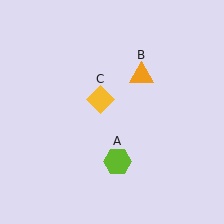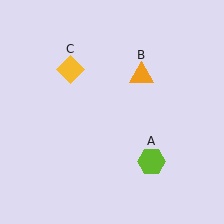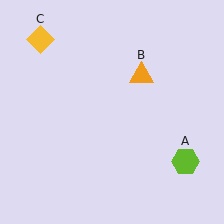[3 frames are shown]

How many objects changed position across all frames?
2 objects changed position: lime hexagon (object A), yellow diamond (object C).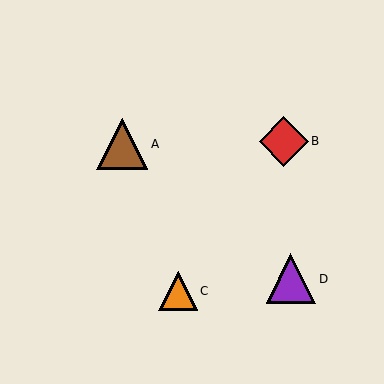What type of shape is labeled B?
Shape B is a red diamond.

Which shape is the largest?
The brown triangle (labeled A) is the largest.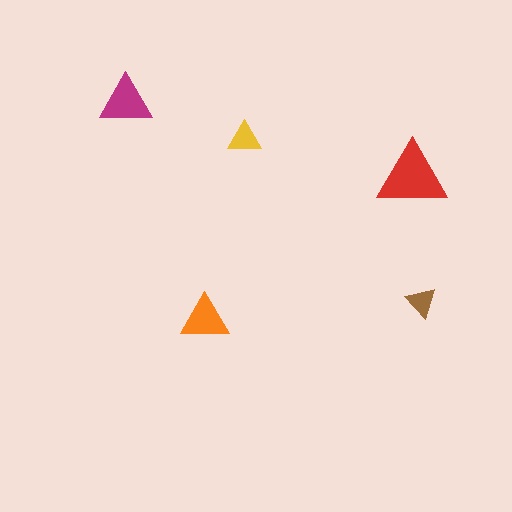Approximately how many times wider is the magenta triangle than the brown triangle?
About 1.5 times wider.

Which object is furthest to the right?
The brown triangle is rightmost.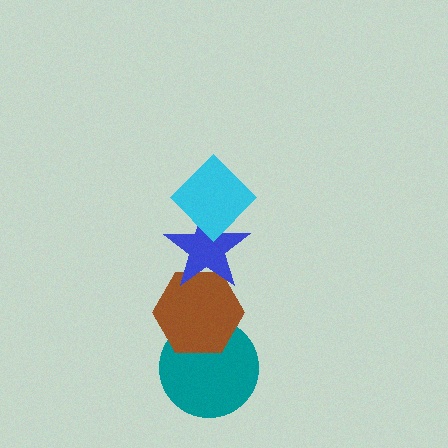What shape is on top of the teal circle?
The brown hexagon is on top of the teal circle.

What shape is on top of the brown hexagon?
The blue star is on top of the brown hexagon.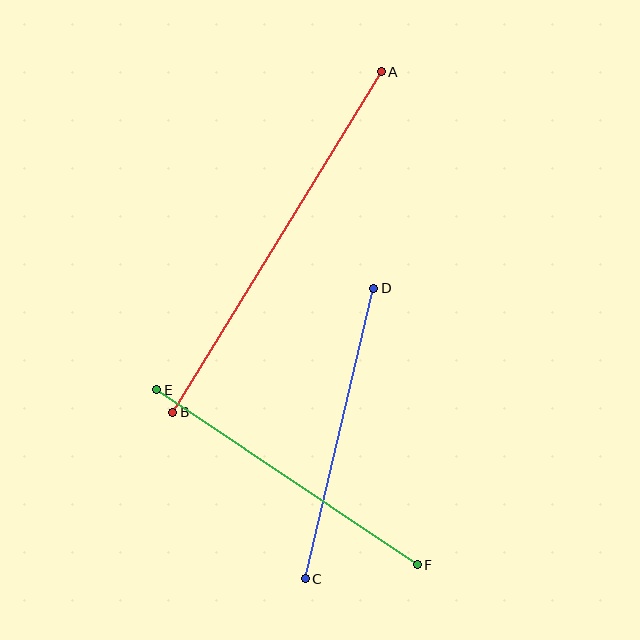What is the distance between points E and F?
The distance is approximately 314 pixels.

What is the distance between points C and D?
The distance is approximately 298 pixels.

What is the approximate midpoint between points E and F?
The midpoint is at approximately (287, 477) pixels.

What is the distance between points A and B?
The distance is approximately 400 pixels.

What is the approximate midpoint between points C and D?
The midpoint is at approximately (340, 434) pixels.